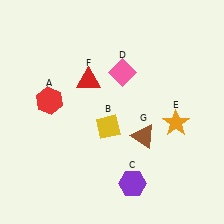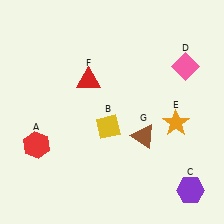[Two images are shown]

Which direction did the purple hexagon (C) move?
The purple hexagon (C) moved right.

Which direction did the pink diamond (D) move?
The pink diamond (D) moved right.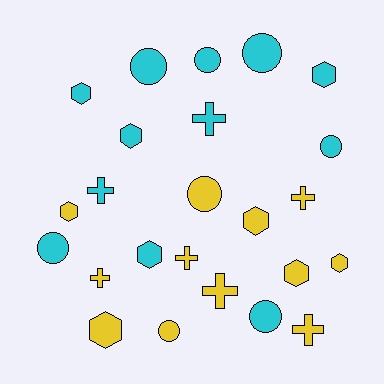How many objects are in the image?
There are 24 objects.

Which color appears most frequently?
Yellow, with 12 objects.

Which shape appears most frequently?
Hexagon, with 9 objects.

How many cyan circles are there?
There are 6 cyan circles.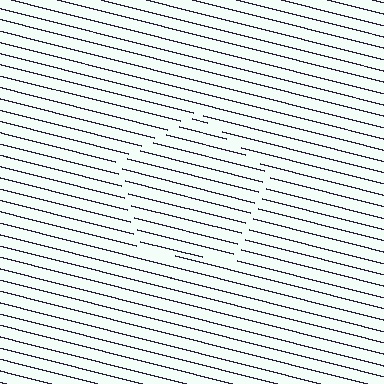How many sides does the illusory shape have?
5 sides — the line-ends trace a pentagon.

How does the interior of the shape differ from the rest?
The interior of the shape contains the same grating, shifted by half a period — the contour is defined by the phase discontinuity where line-ends from the inner and outer gratings abut.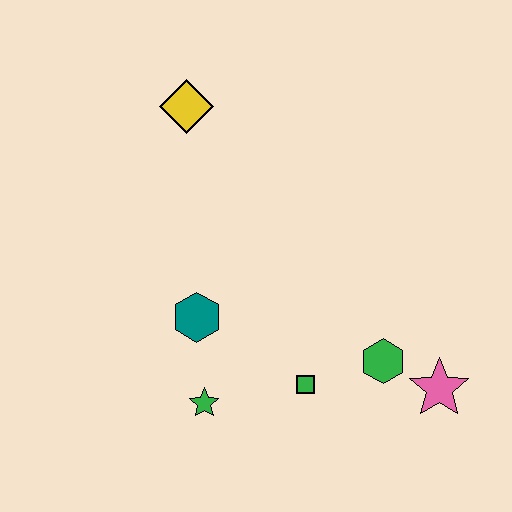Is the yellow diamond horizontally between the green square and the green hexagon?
No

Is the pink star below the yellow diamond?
Yes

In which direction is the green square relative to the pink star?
The green square is to the left of the pink star.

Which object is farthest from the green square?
The yellow diamond is farthest from the green square.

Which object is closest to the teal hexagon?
The green star is closest to the teal hexagon.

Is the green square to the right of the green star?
Yes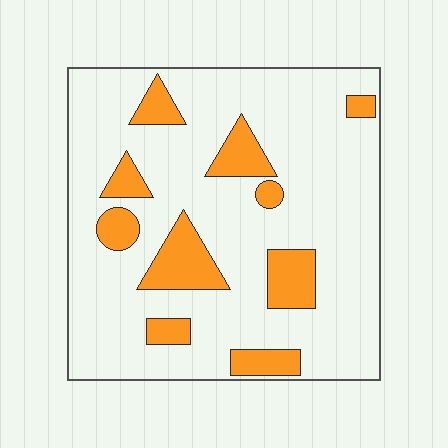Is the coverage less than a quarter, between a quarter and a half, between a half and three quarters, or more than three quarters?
Less than a quarter.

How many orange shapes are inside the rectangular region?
10.